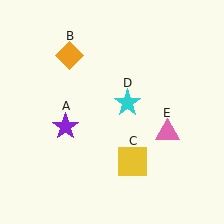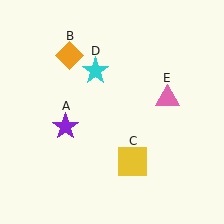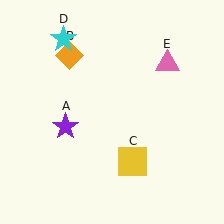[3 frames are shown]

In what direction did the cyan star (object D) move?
The cyan star (object D) moved up and to the left.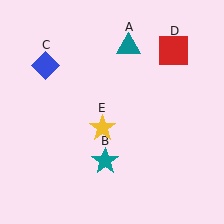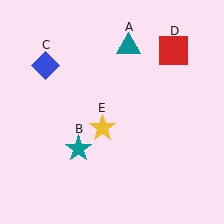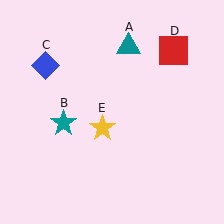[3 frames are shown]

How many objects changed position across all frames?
1 object changed position: teal star (object B).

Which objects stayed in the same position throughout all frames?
Teal triangle (object A) and blue diamond (object C) and red square (object D) and yellow star (object E) remained stationary.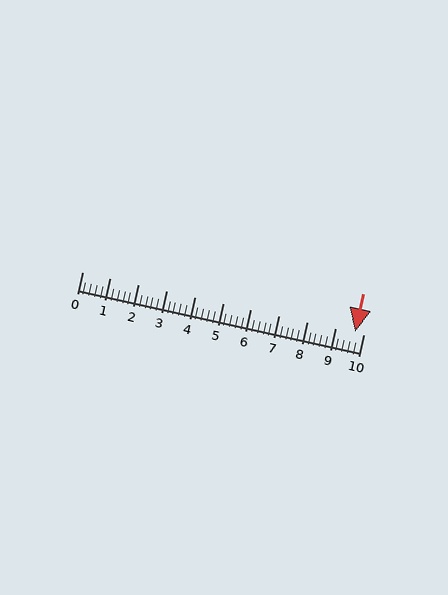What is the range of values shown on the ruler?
The ruler shows values from 0 to 10.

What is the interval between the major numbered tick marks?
The major tick marks are spaced 1 units apart.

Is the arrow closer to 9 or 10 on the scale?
The arrow is closer to 10.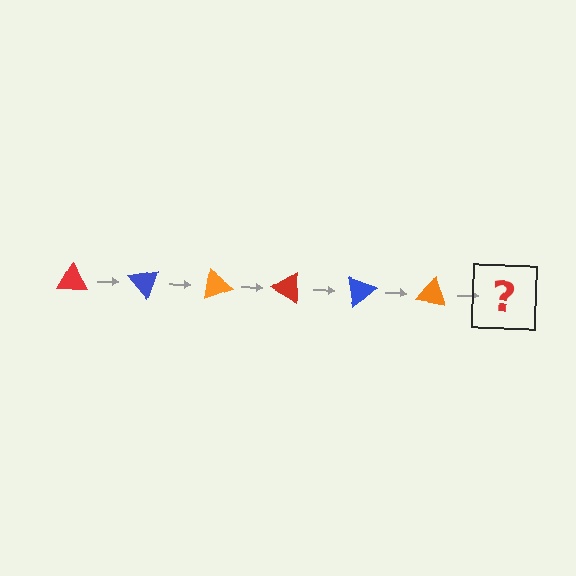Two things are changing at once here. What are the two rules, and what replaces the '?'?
The two rules are that it rotates 50 degrees each step and the color cycles through red, blue, and orange. The '?' should be a red triangle, rotated 300 degrees from the start.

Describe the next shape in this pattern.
It should be a red triangle, rotated 300 degrees from the start.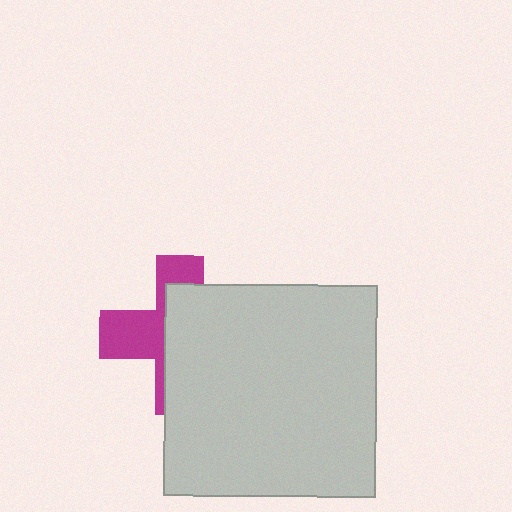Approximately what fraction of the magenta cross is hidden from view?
Roughly 59% of the magenta cross is hidden behind the light gray square.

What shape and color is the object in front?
The object in front is a light gray square.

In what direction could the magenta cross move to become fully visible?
The magenta cross could move left. That would shift it out from behind the light gray square entirely.